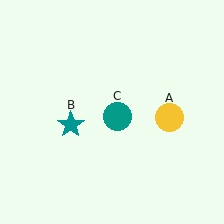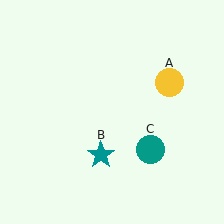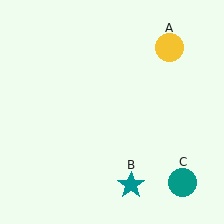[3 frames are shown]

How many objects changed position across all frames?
3 objects changed position: yellow circle (object A), teal star (object B), teal circle (object C).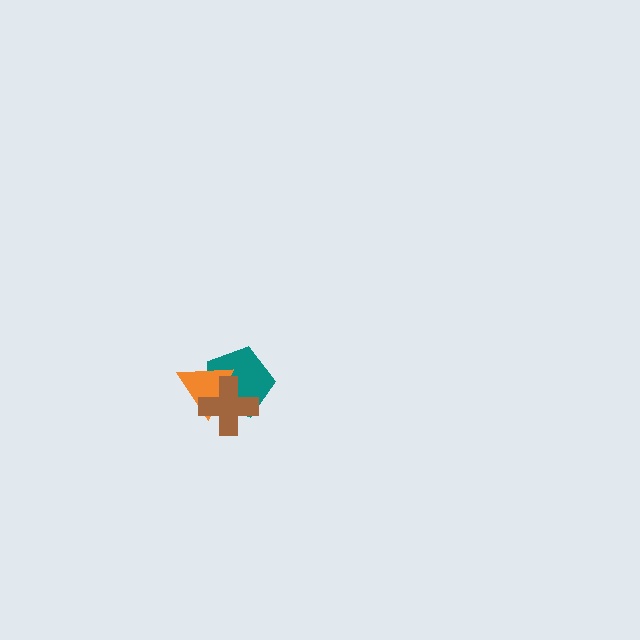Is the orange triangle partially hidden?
Yes, it is partially covered by another shape.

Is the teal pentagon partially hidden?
Yes, it is partially covered by another shape.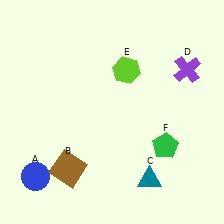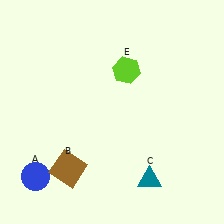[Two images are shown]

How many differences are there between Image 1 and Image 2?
There are 2 differences between the two images.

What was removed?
The green pentagon (F), the purple cross (D) were removed in Image 2.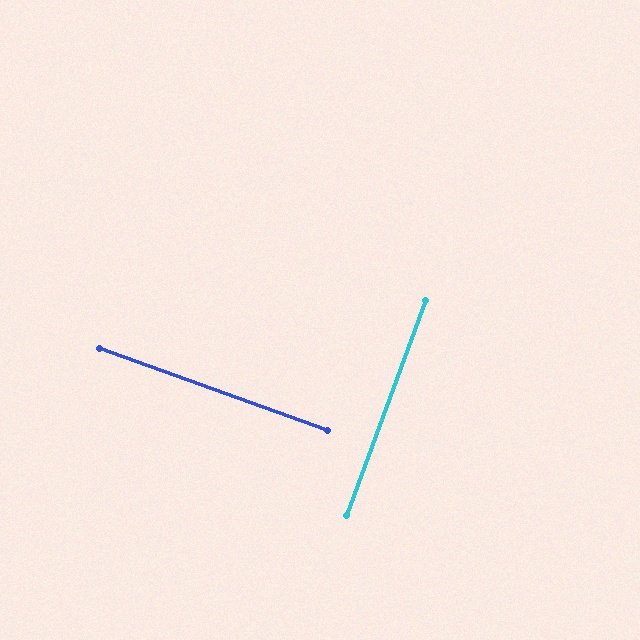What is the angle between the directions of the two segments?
Approximately 90 degrees.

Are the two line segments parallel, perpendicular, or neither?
Perpendicular — they meet at approximately 90°.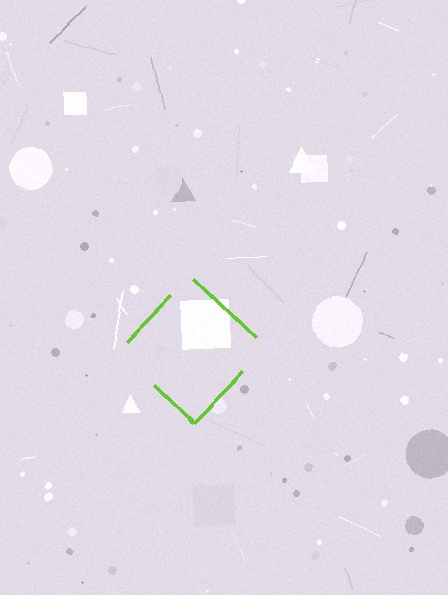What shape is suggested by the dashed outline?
The dashed outline suggests a diamond.